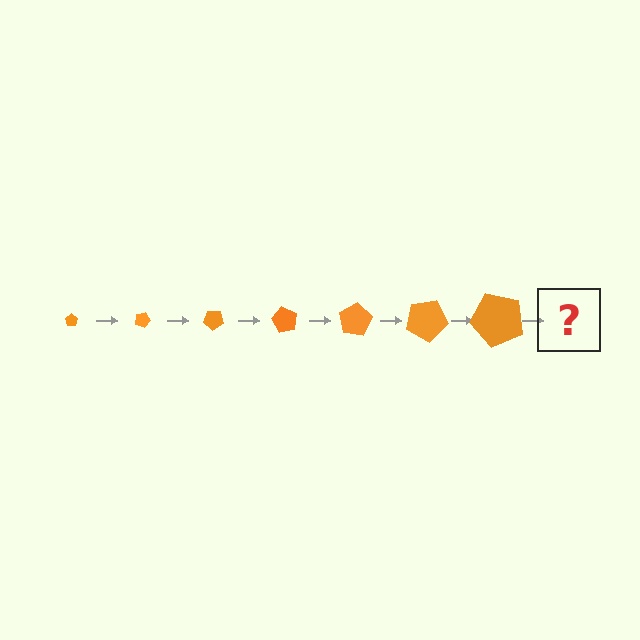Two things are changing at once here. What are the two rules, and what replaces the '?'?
The two rules are that the pentagon grows larger each step and it rotates 20 degrees each step. The '?' should be a pentagon, larger than the previous one and rotated 140 degrees from the start.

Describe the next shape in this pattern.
It should be a pentagon, larger than the previous one and rotated 140 degrees from the start.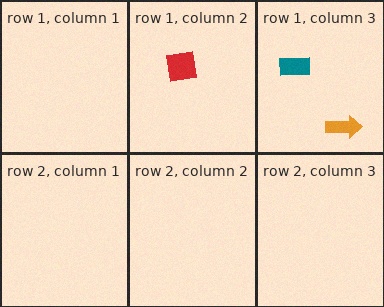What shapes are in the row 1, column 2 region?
The red square.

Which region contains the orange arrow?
The row 1, column 3 region.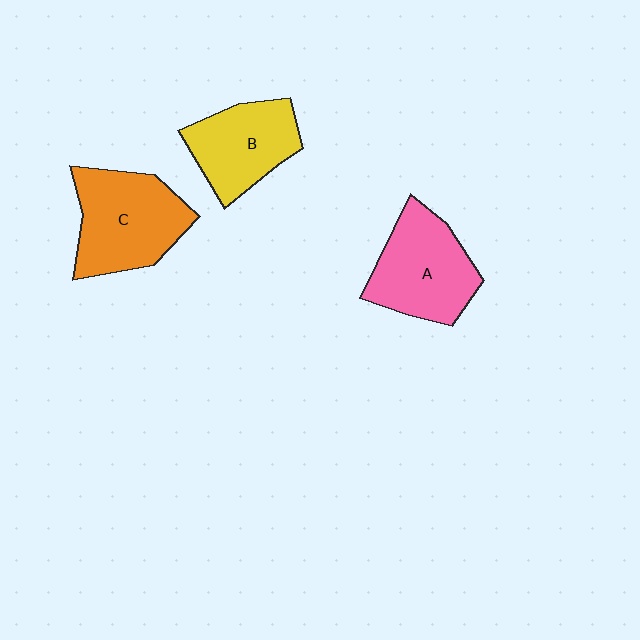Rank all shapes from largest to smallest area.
From largest to smallest: C (orange), A (pink), B (yellow).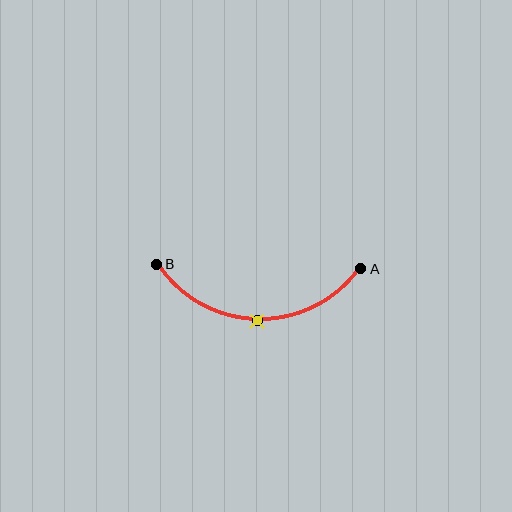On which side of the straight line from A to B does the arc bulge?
The arc bulges below the straight line connecting A and B.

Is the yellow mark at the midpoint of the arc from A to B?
Yes. The yellow mark lies on the arc at equal arc-length from both A and B — it is the arc midpoint.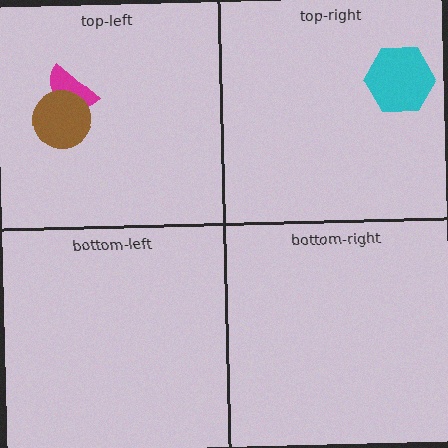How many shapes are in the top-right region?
1.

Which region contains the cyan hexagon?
The top-right region.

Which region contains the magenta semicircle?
The top-left region.